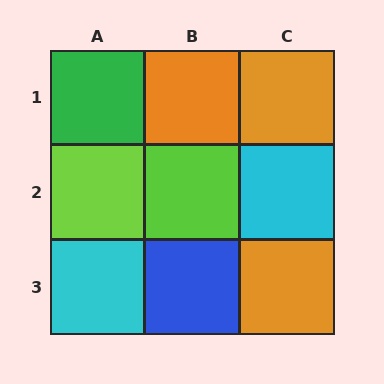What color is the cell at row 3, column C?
Orange.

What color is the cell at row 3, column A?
Cyan.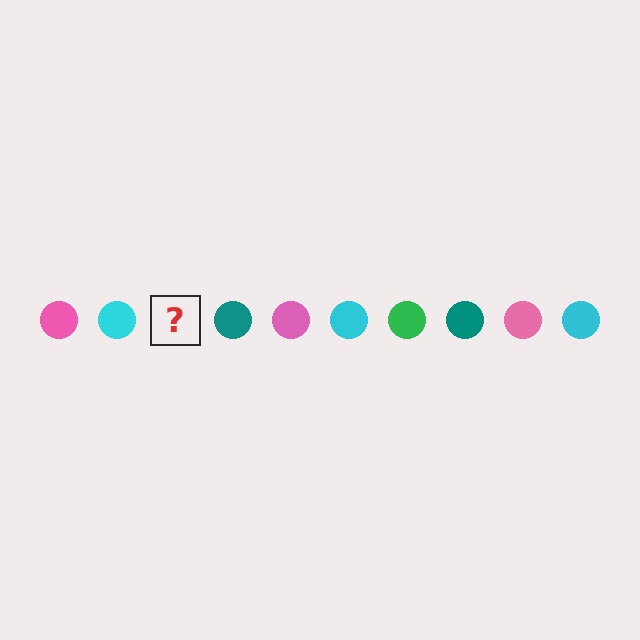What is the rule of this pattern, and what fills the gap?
The rule is that the pattern cycles through pink, cyan, green, teal circles. The gap should be filled with a green circle.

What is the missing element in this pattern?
The missing element is a green circle.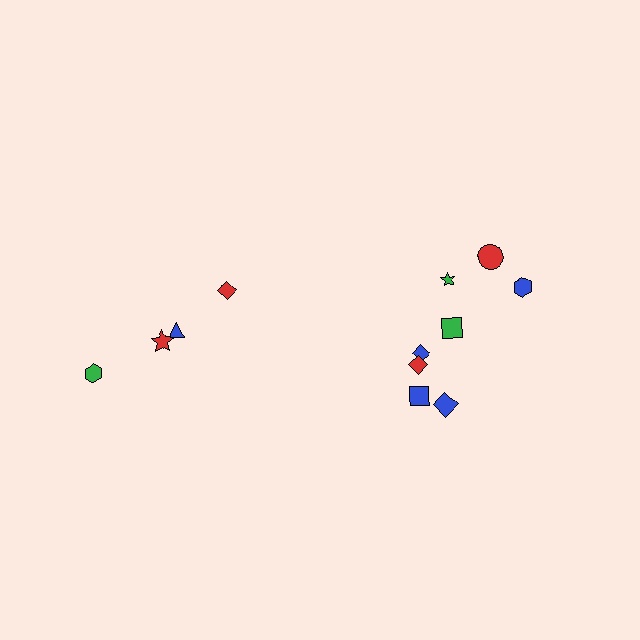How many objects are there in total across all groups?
There are 12 objects.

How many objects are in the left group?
There are 4 objects.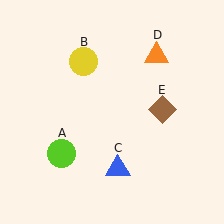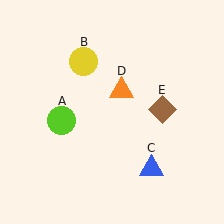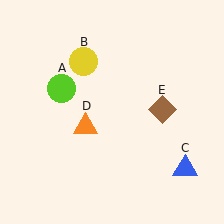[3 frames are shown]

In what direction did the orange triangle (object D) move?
The orange triangle (object D) moved down and to the left.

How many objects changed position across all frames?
3 objects changed position: lime circle (object A), blue triangle (object C), orange triangle (object D).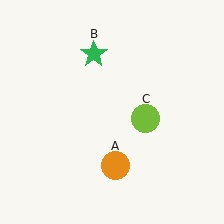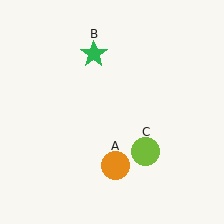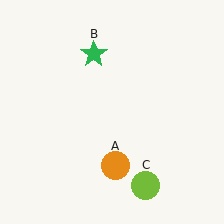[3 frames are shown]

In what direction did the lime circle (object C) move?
The lime circle (object C) moved down.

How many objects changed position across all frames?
1 object changed position: lime circle (object C).